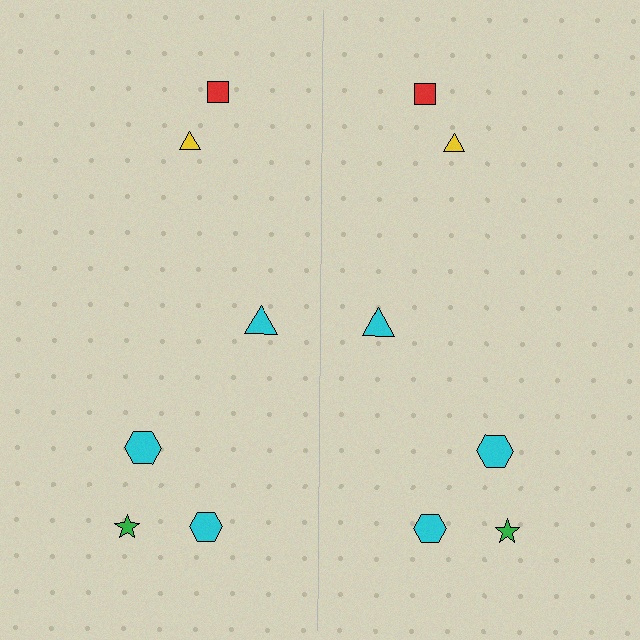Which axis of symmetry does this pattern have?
The pattern has a vertical axis of symmetry running through the center of the image.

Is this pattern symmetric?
Yes, this pattern has bilateral (reflection) symmetry.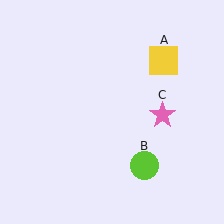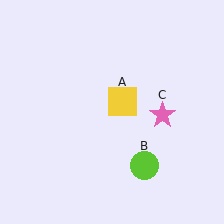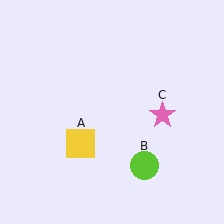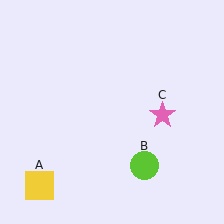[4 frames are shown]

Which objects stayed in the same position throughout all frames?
Lime circle (object B) and pink star (object C) remained stationary.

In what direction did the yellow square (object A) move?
The yellow square (object A) moved down and to the left.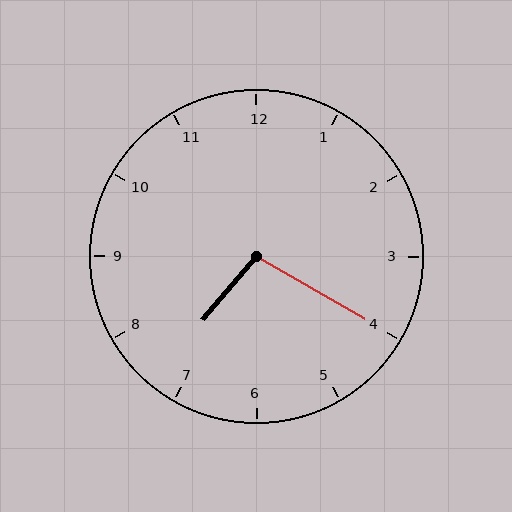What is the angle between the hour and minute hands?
Approximately 100 degrees.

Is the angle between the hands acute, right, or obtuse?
It is obtuse.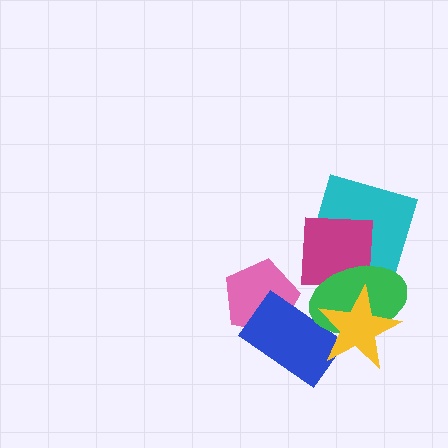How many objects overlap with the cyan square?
2 objects overlap with the cyan square.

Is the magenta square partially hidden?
Yes, it is partially covered by another shape.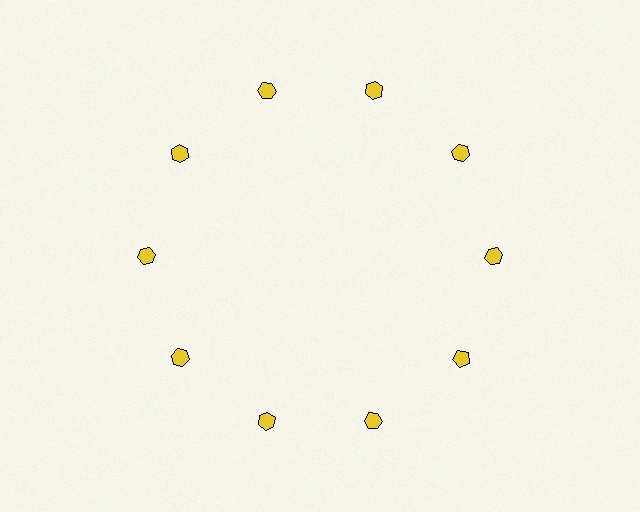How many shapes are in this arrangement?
There are 10 shapes arranged in a ring pattern.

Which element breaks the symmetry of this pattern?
The yellow pentagon at roughly the 4 o'clock position breaks the symmetry. All other shapes are yellow hexagons.